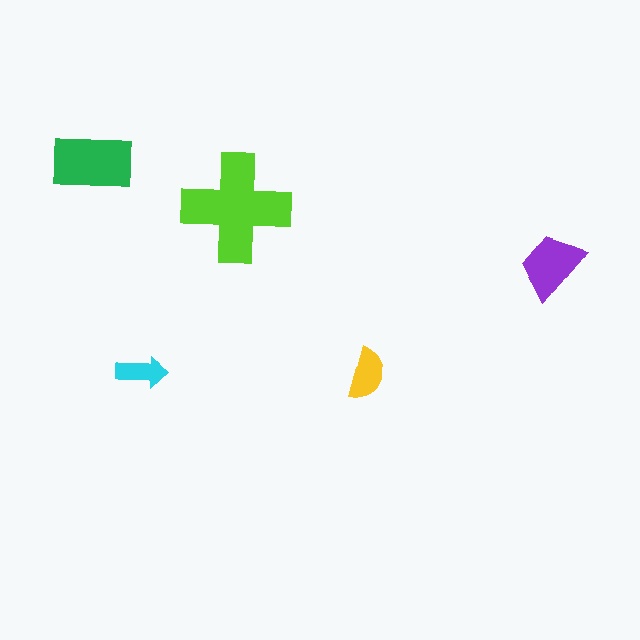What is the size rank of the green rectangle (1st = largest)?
2nd.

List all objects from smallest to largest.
The cyan arrow, the yellow semicircle, the purple trapezoid, the green rectangle, the lime cross.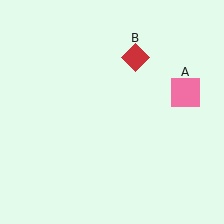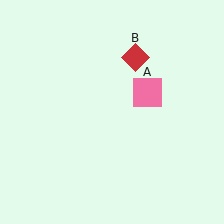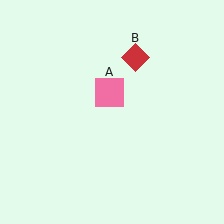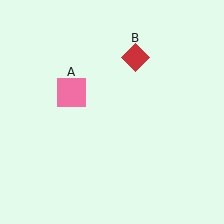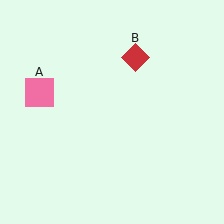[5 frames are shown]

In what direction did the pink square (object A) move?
The pink square (object A) moved left.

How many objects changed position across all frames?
1 object changed position: pink square (object A).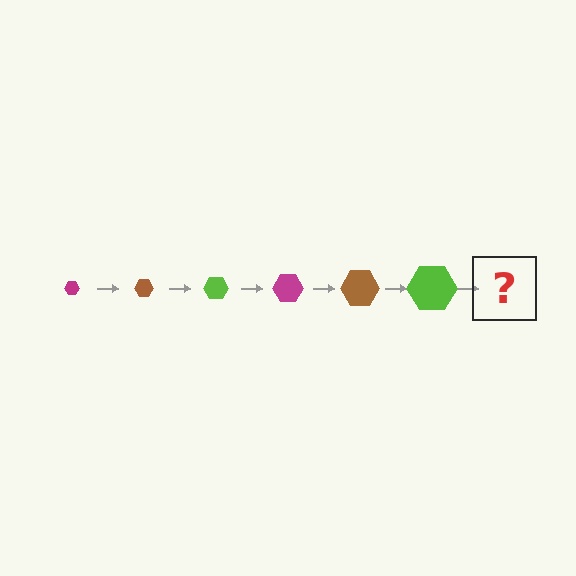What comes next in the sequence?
The next element should be a magenta hexagon, larger than the previous one.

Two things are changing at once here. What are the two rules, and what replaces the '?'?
The two rules are that the hexagon grows larger each step and the color cycles through magenta, brown, and lime. The '?' should be a magenta hexagon, larger than the previous one.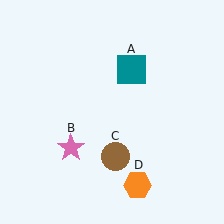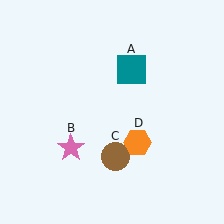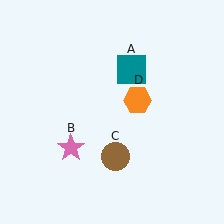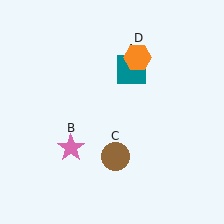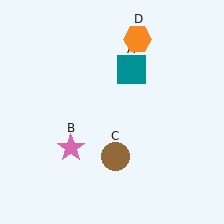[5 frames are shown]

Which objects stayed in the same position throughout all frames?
Teal square (object A) and pink star (object B) and brown circle (object C) remained stationary.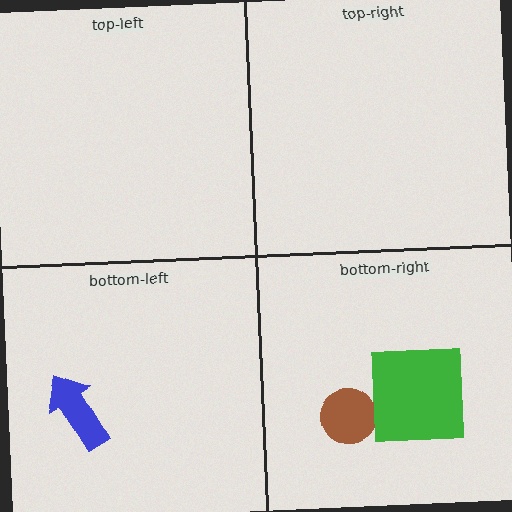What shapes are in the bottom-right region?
The brown circle, the green square.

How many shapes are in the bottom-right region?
2.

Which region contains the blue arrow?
The bottom-left region.